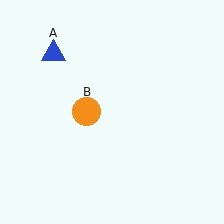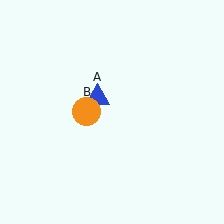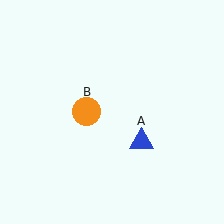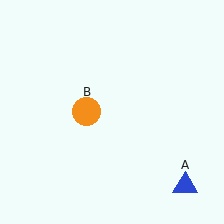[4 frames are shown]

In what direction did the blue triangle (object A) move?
The blue triangle (object A) moved down and to the right.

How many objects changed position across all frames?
1 object changed position: blue triangle (object A).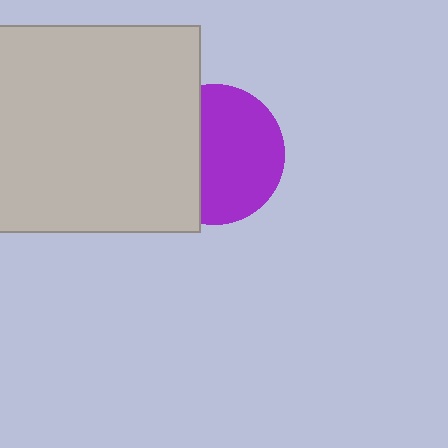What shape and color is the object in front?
The object in front is a light gray square.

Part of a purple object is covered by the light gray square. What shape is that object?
It is a circle.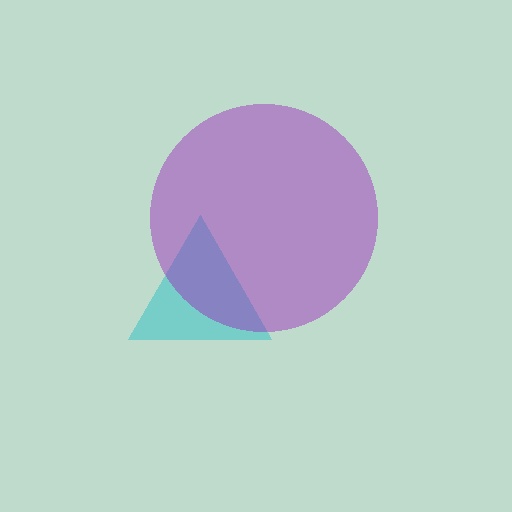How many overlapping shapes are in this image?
There are 2 overlapping shapes in the image.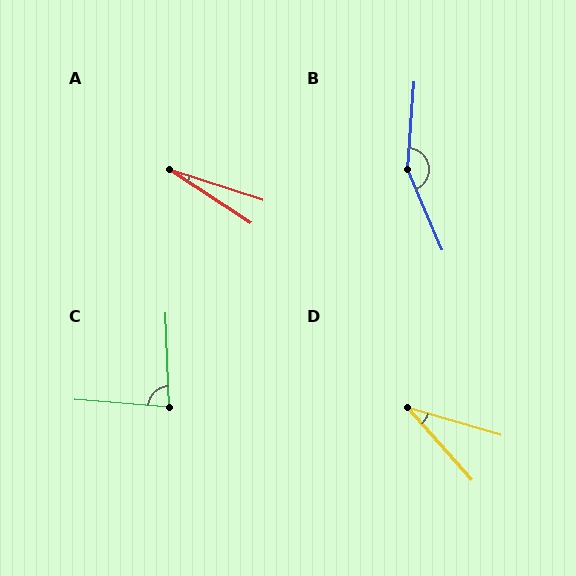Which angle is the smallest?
A, at approximately 15 degrees.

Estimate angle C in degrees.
Approximately 84 degrees.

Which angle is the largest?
B, at approximately 153 degrees.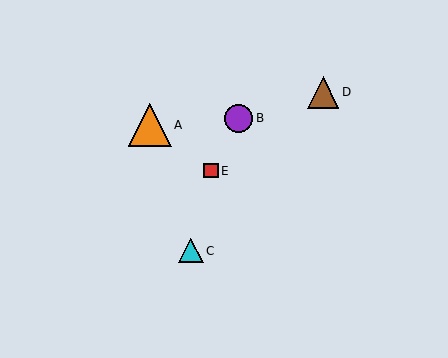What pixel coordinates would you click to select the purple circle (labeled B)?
Click at (239, 118) to select the purple circle B.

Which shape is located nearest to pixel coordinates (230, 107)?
The purple circle (labeled B) at (239, 118) is nearest to that location.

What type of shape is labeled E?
Shape E is a red square.